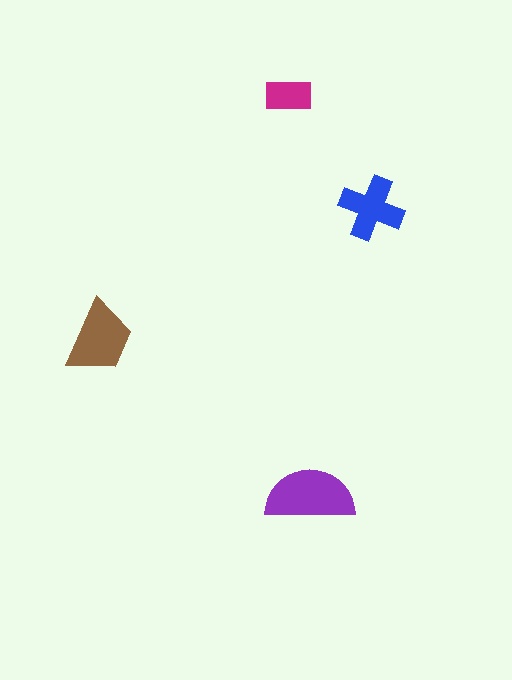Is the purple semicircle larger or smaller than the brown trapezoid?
Larger.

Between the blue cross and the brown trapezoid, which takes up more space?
The brown trapezoid.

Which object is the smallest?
The magenta rectangle.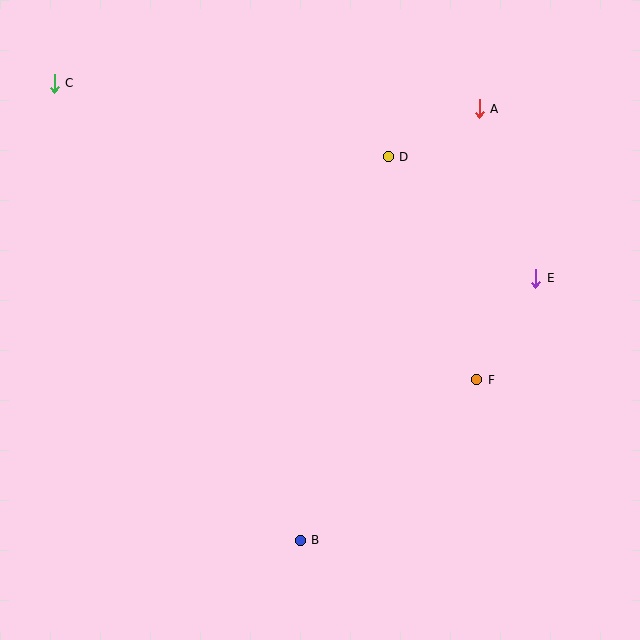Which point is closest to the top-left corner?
Point C is closest to the top-left corner.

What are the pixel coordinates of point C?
Point C is at (54, 83).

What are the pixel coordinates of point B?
Point B is at (300, 540).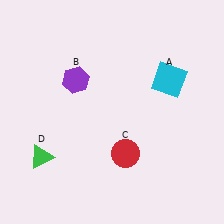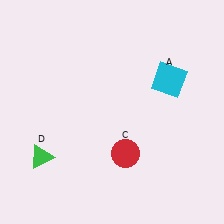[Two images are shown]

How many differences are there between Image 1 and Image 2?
There is 1 difference between the two images.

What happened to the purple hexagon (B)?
The purple hexagon (B) was removed in Image 2. It was in the top-left area of Image 1.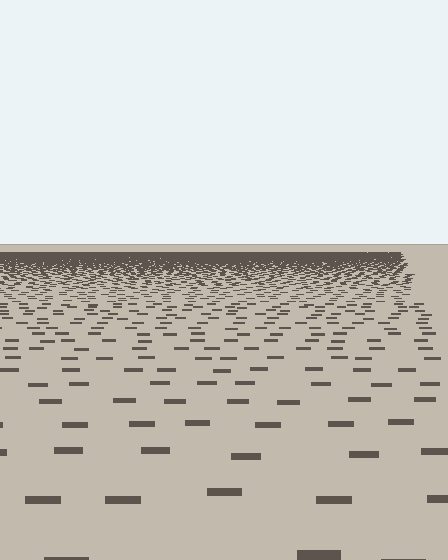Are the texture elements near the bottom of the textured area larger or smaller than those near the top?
Larger. Near the bottom, elements are closer to the viewer and appear at a bigger on-screen size.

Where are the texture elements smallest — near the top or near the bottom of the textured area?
Near the top.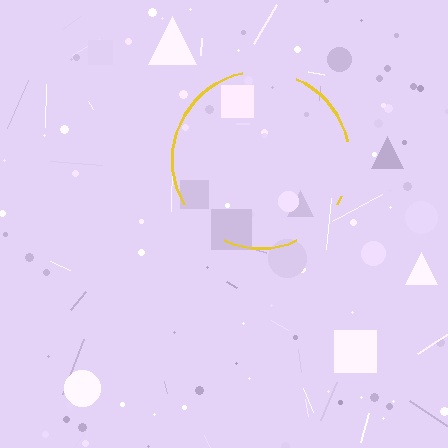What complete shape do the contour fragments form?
The contour fragments form a circle.